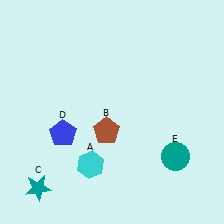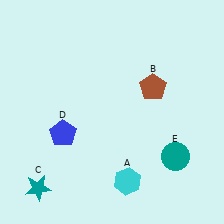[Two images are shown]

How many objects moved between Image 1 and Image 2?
2 objects moved between the two images.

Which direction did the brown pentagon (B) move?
The brown pentagon (B) moved right.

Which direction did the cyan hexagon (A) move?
The cyan hexagon (A) moved right.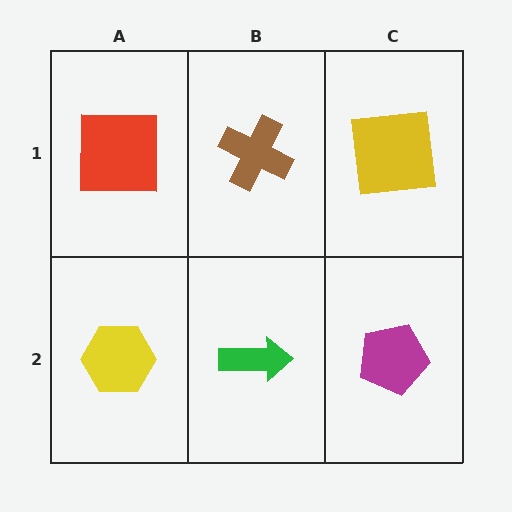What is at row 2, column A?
A yellow hexagon.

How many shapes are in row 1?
3 shapes.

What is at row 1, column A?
A red square.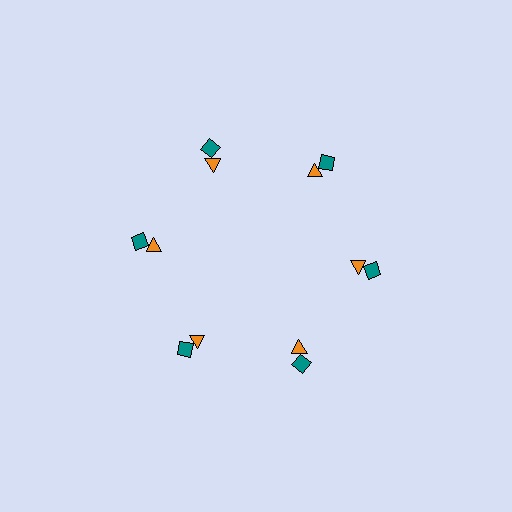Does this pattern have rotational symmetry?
Yes, this pattern has 6-fold rotational symmetry. It looks the same after rotating 60 degrees around the center.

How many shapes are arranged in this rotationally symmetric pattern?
There are 12 shapes, arranged in 6 groups of 2.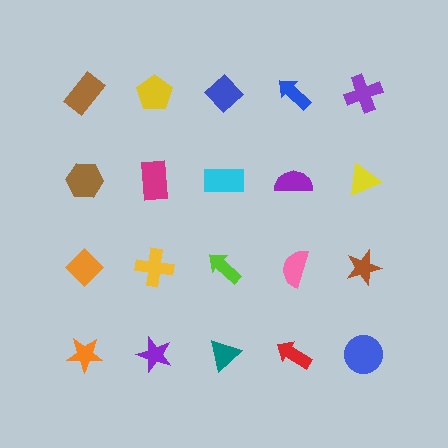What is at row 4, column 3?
A teal triangle.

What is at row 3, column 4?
A pink semicircle.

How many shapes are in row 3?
5 shapes.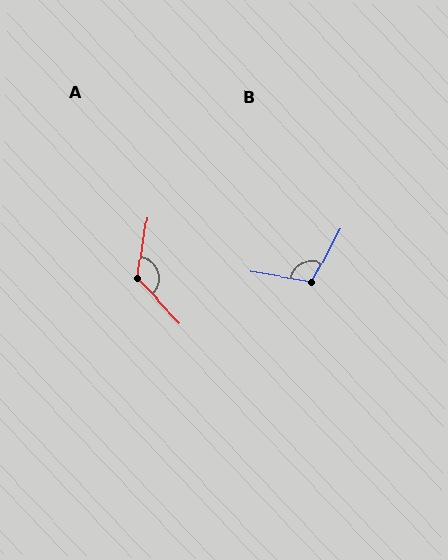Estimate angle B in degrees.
Approximately 109 degrees.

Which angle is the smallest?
B, at approximately 109 degrees.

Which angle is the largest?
A, at approximately 128 degrees.